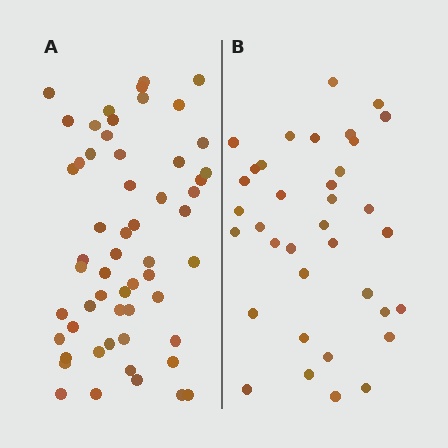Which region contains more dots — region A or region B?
Region A (the left region) has more dots.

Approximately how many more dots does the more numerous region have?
Region A has approximately 20 more dots than region B.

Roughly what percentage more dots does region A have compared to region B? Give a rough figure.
About 55% more.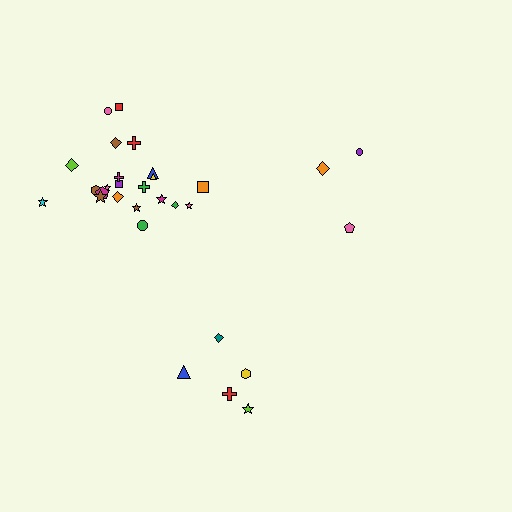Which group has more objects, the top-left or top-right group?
The top-left group.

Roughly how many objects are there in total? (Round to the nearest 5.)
Roughly 30 objects in total.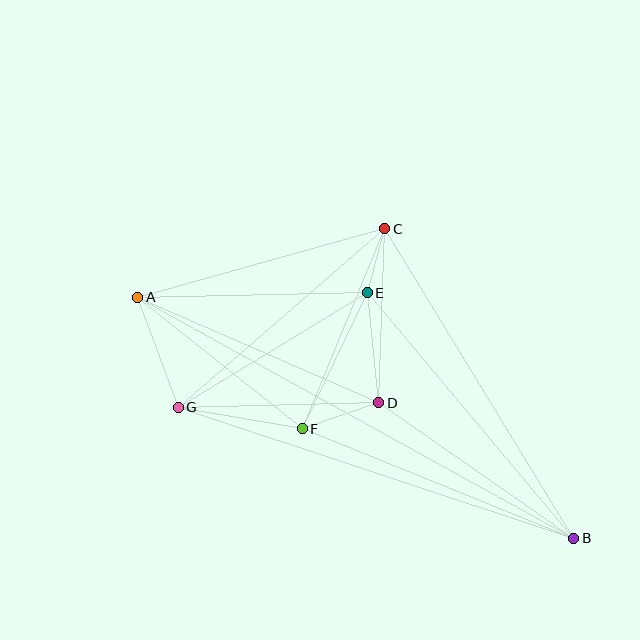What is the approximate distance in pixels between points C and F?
The distance between C and F is approximately 217 pixels.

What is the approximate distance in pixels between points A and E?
The distance between A and E is approximately 229 pixels.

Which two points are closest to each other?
Points C and E are closest to each other.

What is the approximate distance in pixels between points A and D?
The distance between A and D is approximately 263 pixels.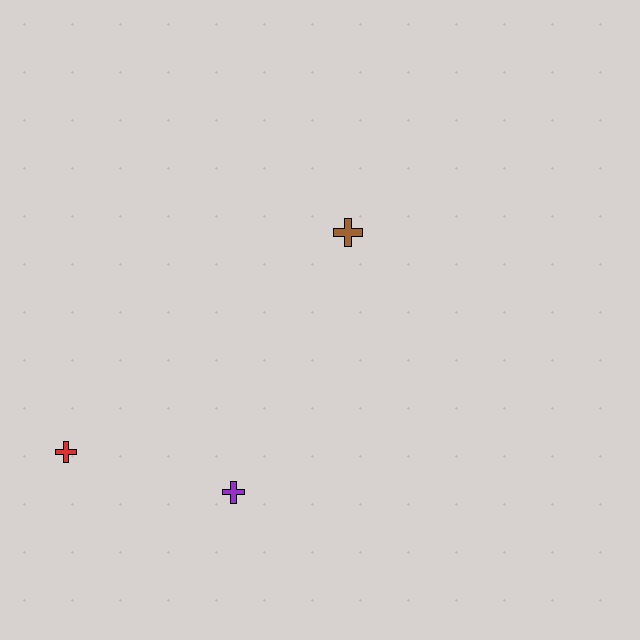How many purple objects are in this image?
There is 1 purple object.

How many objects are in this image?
There are 3 objects.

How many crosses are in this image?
There are 3 crosses.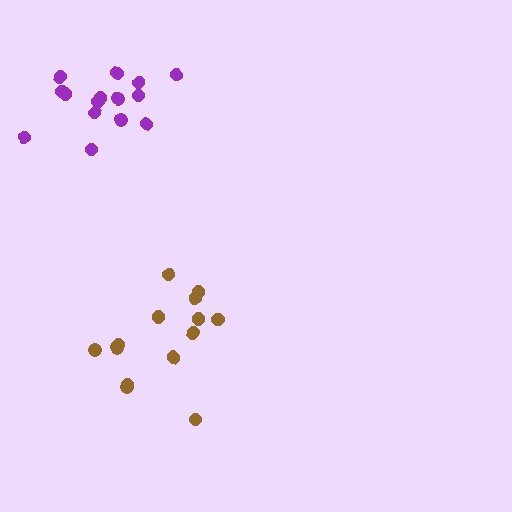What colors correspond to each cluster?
The clusters are colored: purple, brown.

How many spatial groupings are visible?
There are 2 spatial groupings.